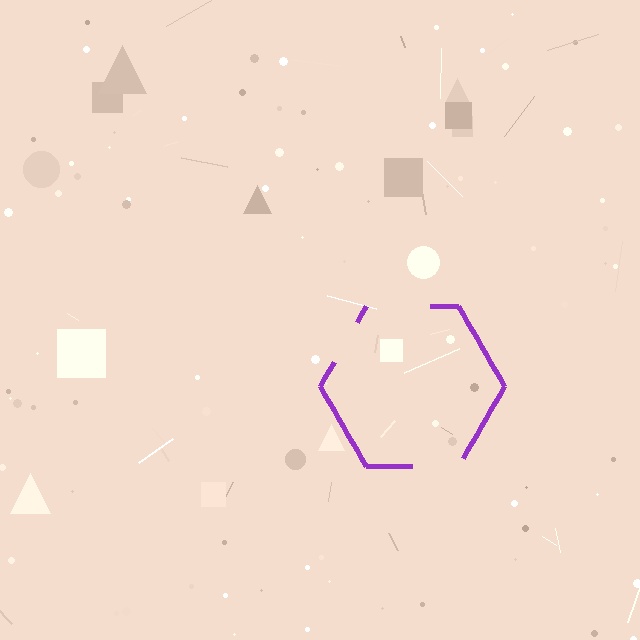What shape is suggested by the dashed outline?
The dashed outline suggests a hexagon.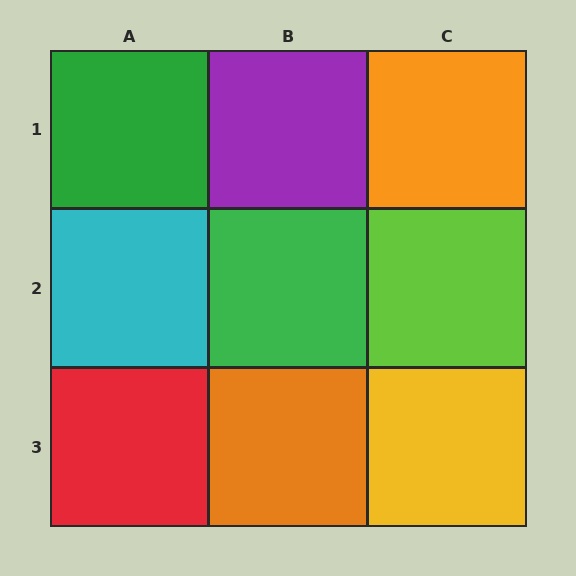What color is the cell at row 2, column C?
Lime.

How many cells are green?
2 cells are green.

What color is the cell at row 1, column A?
Green.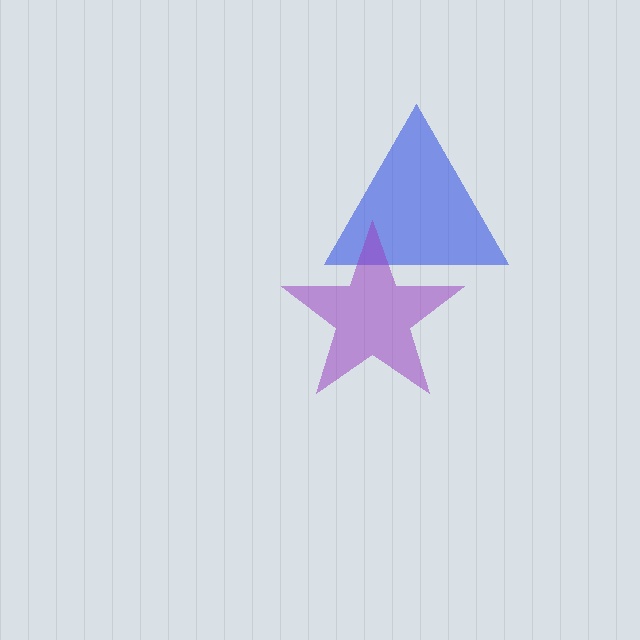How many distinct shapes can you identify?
There are 2 distinct shapes: a blue triangle, a purple star.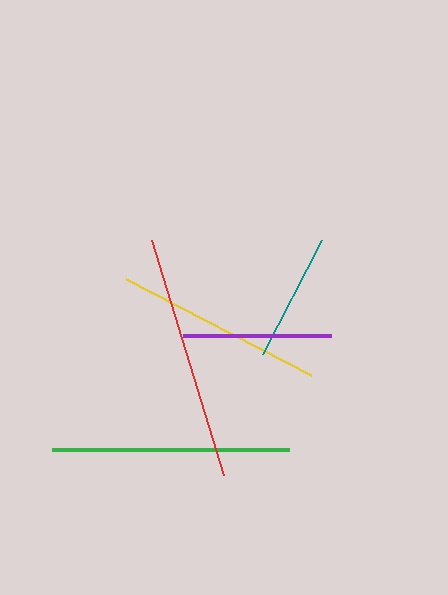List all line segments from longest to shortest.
From longest to shortest: red, green, yellow, purple, teal.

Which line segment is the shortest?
The teal line is the shortest at approximately 128 pixels.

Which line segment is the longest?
The red line is the longest at approximately 247 pixels.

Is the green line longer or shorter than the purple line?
The green line is longer than the purple line.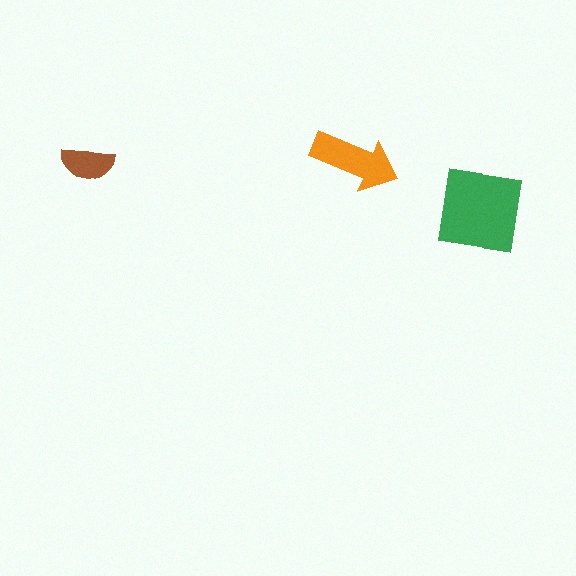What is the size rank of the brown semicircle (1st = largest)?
3rd.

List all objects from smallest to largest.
The brown semicircle, the orange arrow, the green square.